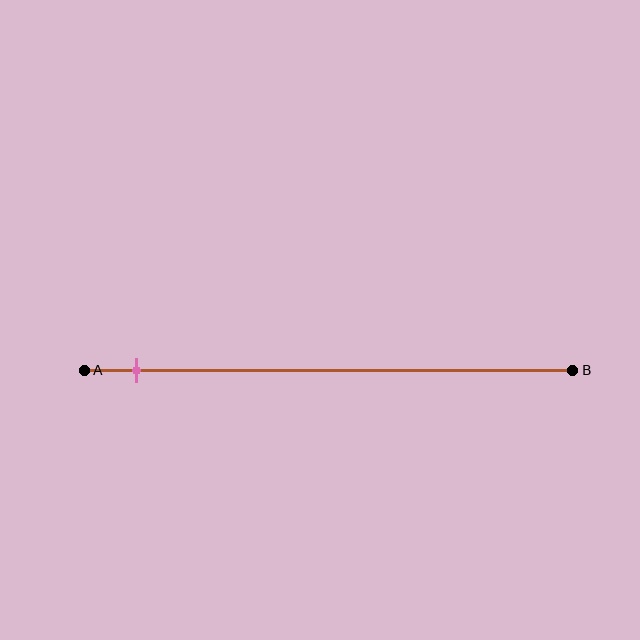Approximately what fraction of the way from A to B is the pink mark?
The pink mark is approximately 10% of the way from A to B.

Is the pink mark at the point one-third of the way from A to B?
No, the mark is at about 10% from A, not at the 33% one-third point.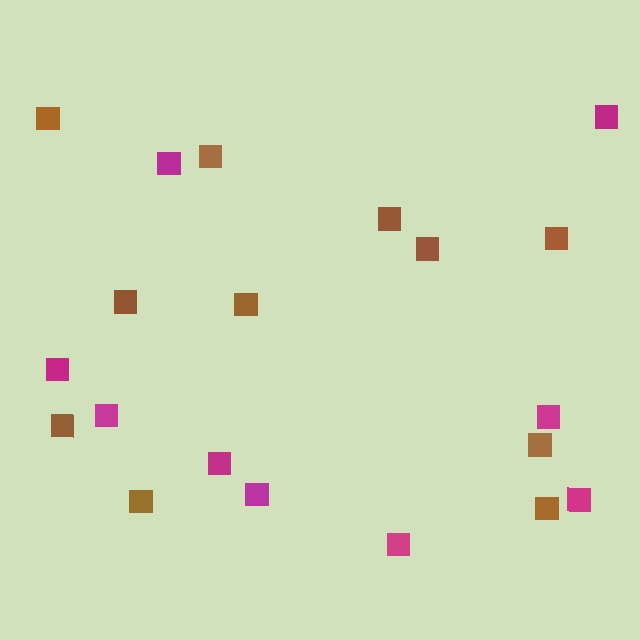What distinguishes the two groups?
There are 2 groups: one group of brown squares (11) and one group of magenta squares (9).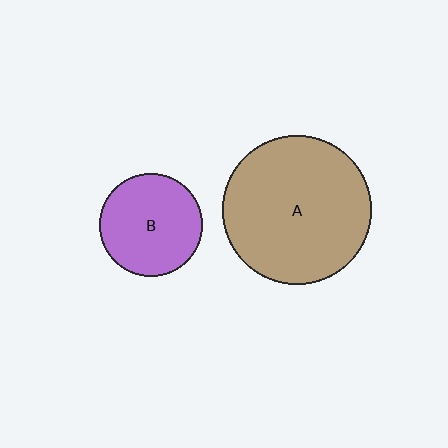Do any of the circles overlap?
No, none of the circles overlap.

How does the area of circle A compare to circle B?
Approximately 2.1 times.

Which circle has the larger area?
Circle A (brown).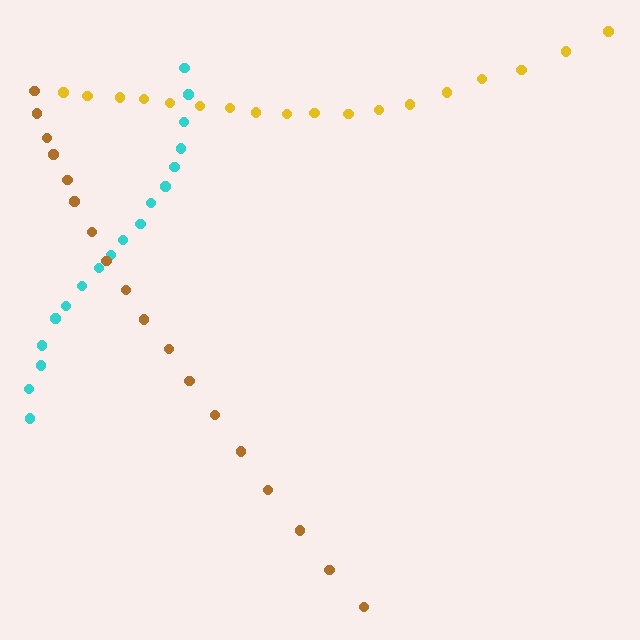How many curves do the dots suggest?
There are 3 distinct paths.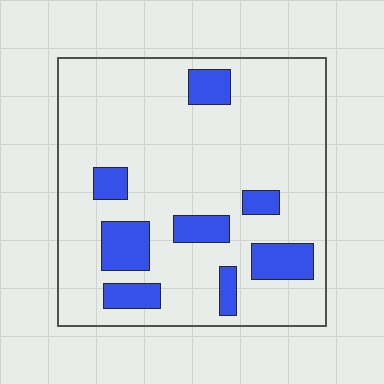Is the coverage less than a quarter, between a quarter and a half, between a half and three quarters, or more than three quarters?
Less than a quarter.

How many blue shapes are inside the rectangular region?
8.